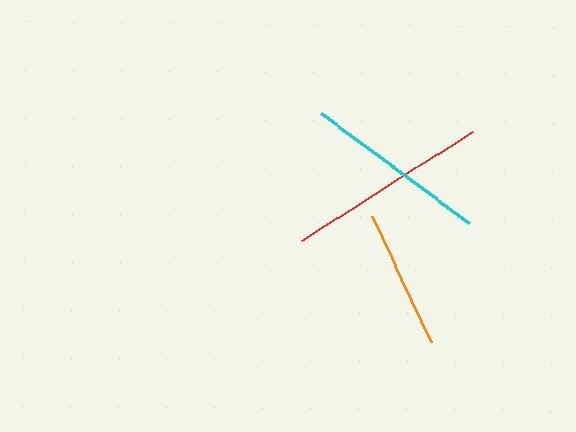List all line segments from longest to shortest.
From longest to shortest: red, cyan, orange.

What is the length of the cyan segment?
The cyan segment is approximately 184 pixels long.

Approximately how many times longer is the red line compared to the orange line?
The red line is approximately 1.5 times the length of the orange line.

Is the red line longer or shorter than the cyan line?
The red line is longer than the cyan line.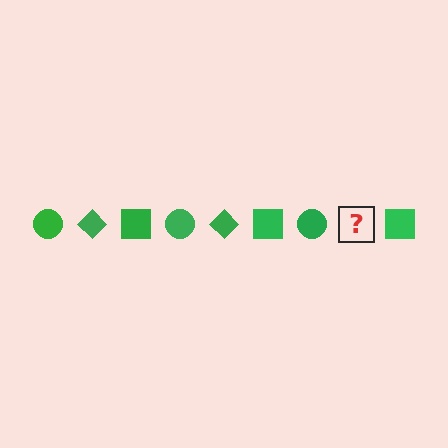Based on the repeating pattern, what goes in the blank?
The blank should be a green diamond.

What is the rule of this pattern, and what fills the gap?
The rule is that the pattern cycles through circle, diamond, square shapes in green. The gap should be filled with a green diamond.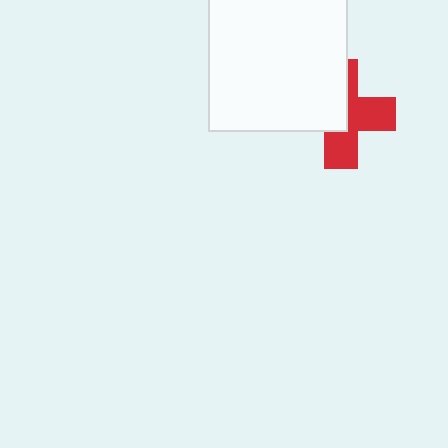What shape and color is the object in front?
The object in front is a white square.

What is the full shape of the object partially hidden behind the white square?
The partially hidden object is a red cross.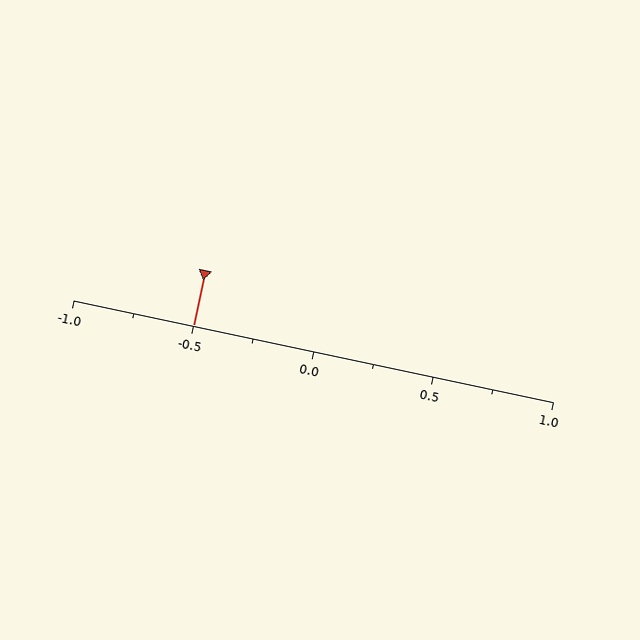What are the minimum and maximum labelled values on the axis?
The axis runs from -1.0 to 1.0.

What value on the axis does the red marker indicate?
The marker indicates approximately -0.5.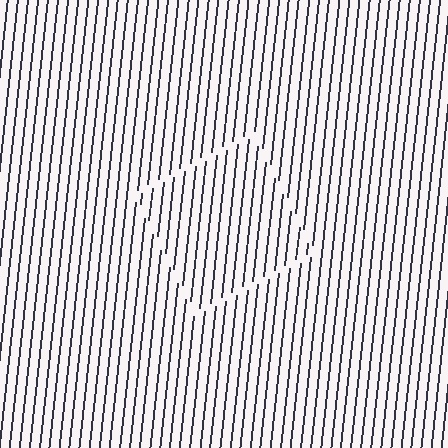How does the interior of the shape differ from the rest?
The interior of the shape contains the same grating, shifted by half a period — the contour is defined by the phase discontinuity where line-ends from the inner and outer gratings abut.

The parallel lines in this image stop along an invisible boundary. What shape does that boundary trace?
An illusory square. The interior of the shape contains the same grating, shifted by half a period — the contour is defined by the phase discontinuity where line-ends from the inner and outer gratings abut.